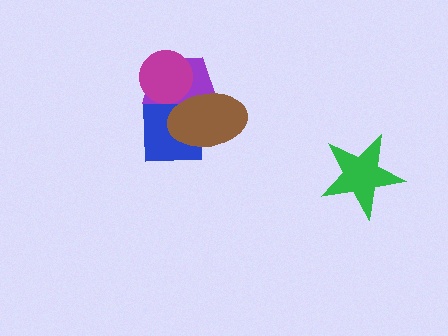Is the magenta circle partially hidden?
Yes, it is partially covered by another shape.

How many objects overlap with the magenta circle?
3 objects overlap with the magenta circle.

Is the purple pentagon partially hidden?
Yes, it is partially covered by another shape.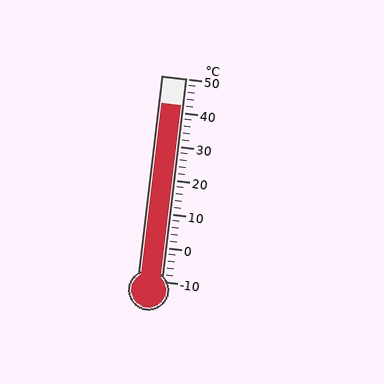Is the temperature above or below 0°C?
The temperature is above 0°C.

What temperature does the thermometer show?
The thermometer shows approximately 42°C.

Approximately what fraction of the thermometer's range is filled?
The thermometer is filled to approximately 85% of its range.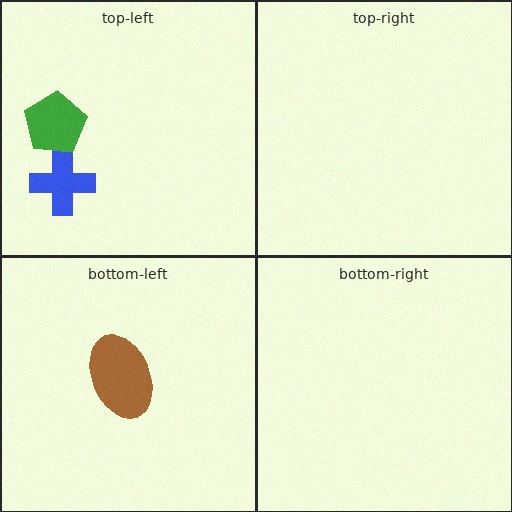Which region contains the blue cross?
The top-left region.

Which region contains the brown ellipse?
The bottom-left region.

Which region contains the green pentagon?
The top-left region.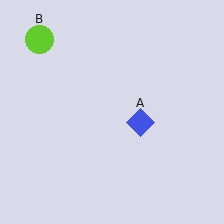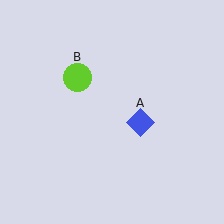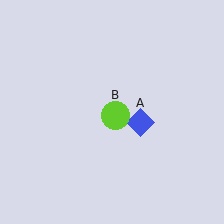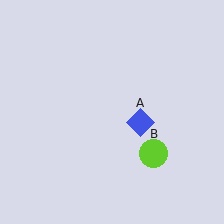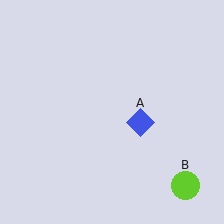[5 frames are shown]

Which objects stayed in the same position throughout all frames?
Blue diamond (object A) remained stationary.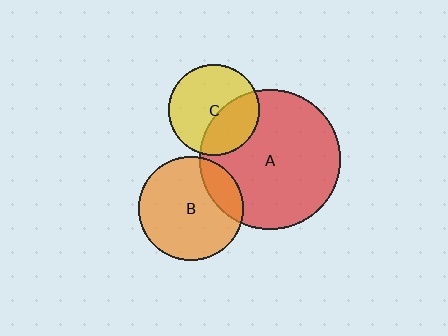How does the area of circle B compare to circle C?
Approximately 1.3 times.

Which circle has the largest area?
Circle A (red).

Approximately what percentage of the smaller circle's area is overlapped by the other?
Approximately 20%.